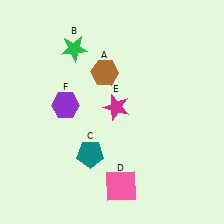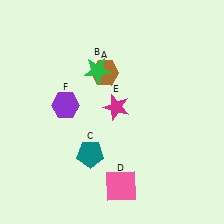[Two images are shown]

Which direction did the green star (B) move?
The green star (B) moved right.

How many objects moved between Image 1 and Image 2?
1 object moved between the two images.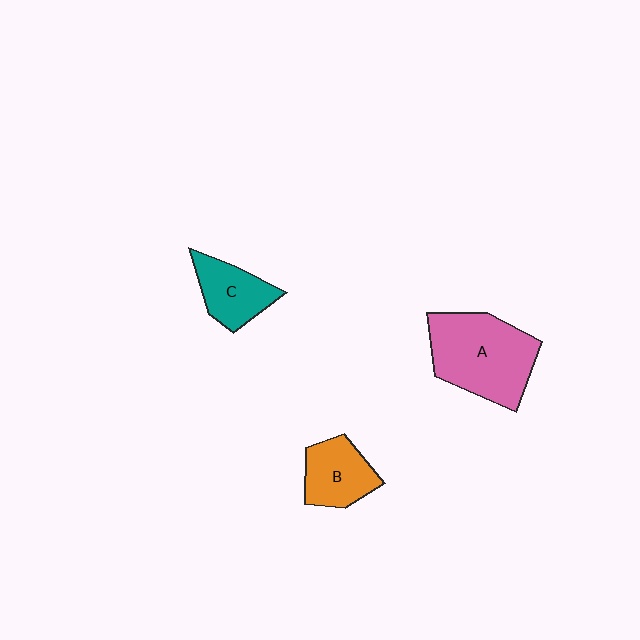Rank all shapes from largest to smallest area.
From largest to smallest: A (pink), B (orange), C (teal).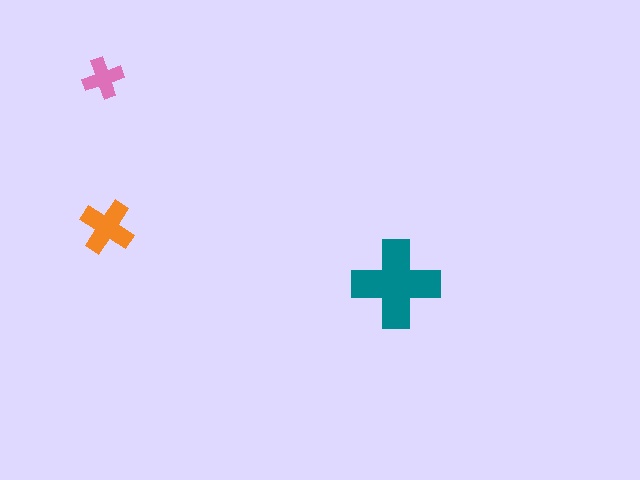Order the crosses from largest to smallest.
the teal one, the orange one, the pink one.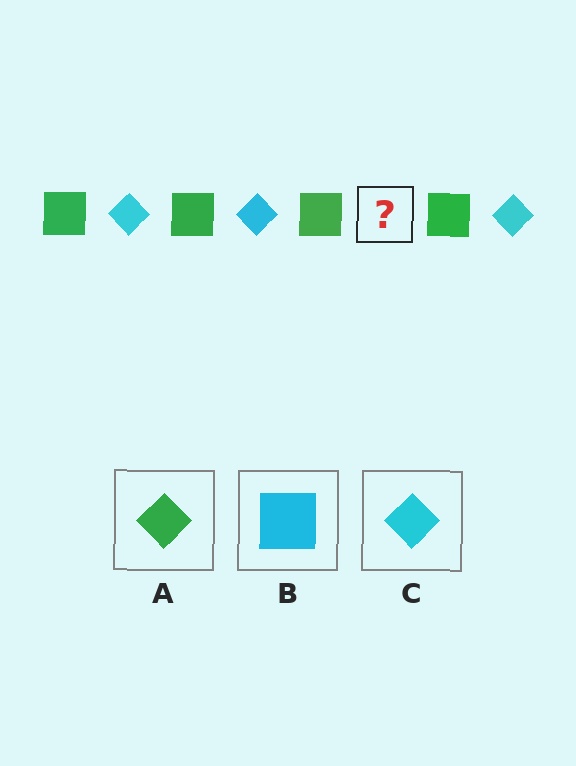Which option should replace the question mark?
Option C.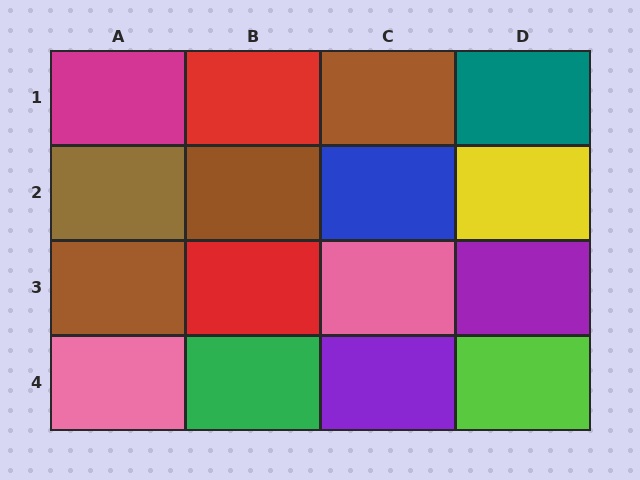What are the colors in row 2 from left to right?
Brown, brown, blue, yellow.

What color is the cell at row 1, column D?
Teal.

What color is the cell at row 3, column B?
Red.